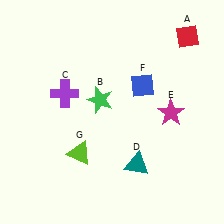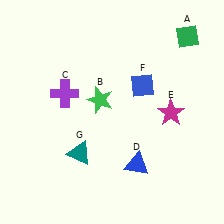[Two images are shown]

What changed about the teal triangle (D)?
In Image 1, D is teal. In Image 2, it changed to blue.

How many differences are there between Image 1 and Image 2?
There are 3 differences between the two images.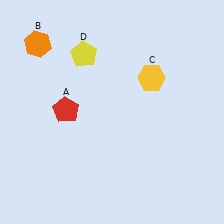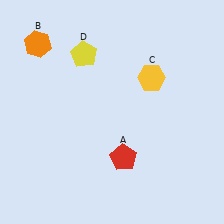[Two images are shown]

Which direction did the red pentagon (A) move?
The red pentagon (A) moved right.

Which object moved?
The red pentagon (A) moved right.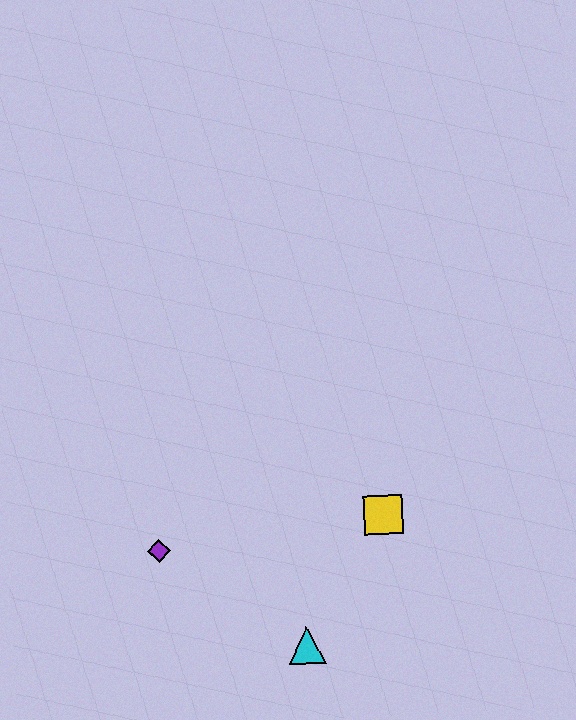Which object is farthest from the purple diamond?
The yellow square is farthest from the purple diamond.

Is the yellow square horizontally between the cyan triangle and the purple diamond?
No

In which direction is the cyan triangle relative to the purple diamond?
The cyan triangle is to the right of the purple diamond.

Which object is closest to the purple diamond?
The cyan triangle is closest to the purple diamond.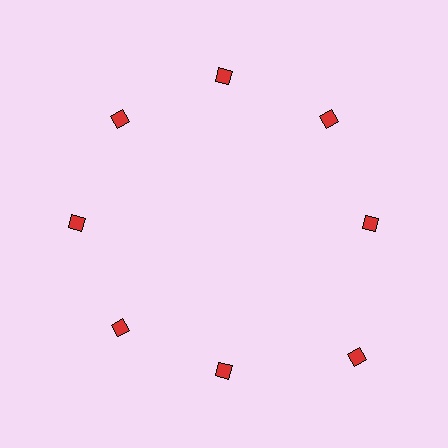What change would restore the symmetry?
The symmetry would be restored by moving it inward, back onto the ring so that all 8 diamonds sit at equal angles and equal distance from the center.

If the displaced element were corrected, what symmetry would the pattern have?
It would have 8-fold rotational symmetry — the pattern would map onto itself every 45 degrees.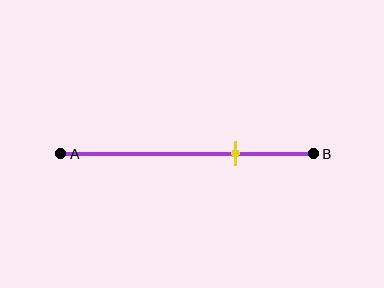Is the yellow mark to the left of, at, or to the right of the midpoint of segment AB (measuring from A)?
The yellow mark is to the right of the midpoint of segment AB.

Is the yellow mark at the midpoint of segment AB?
No, the mark is at about 70% from A, not at the 50% midpoint.